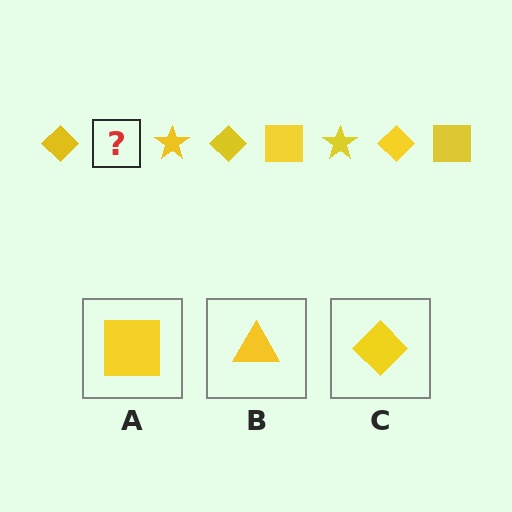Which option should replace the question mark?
Option A.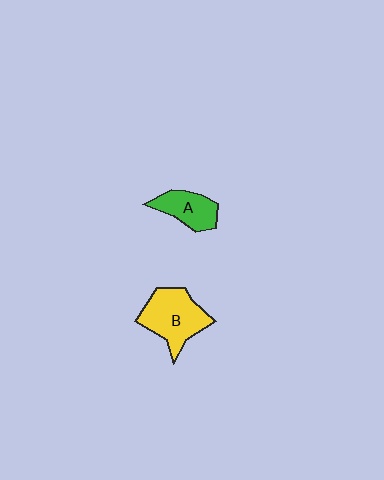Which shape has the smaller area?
Shape A (green).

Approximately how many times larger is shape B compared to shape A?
Approximately 1.6 times.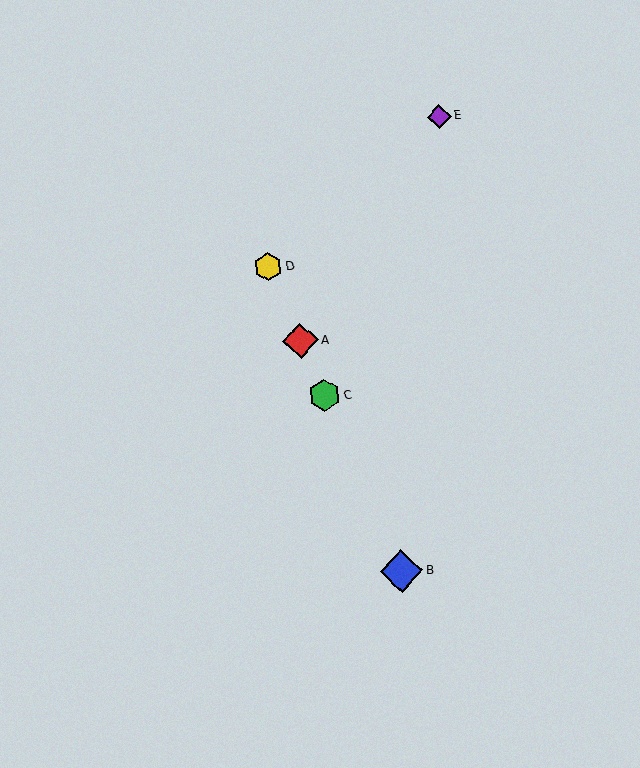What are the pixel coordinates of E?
Object E is at (439, 116).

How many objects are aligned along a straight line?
4 objects (A, B, C, D) are aligned along a straight line.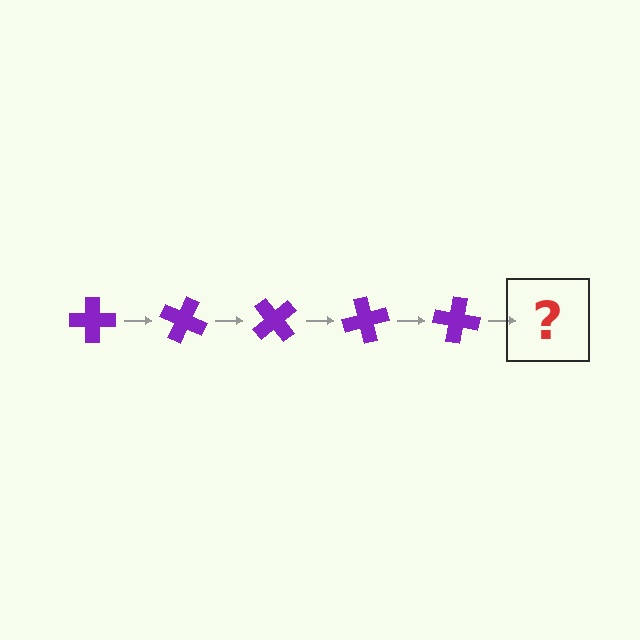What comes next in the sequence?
The next element should be a purple cross rotated 125 degrees.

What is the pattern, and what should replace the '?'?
The pattern is that the cross rotates 25 degrees each step. The '?' should be a purple cross rotated 125 degrees.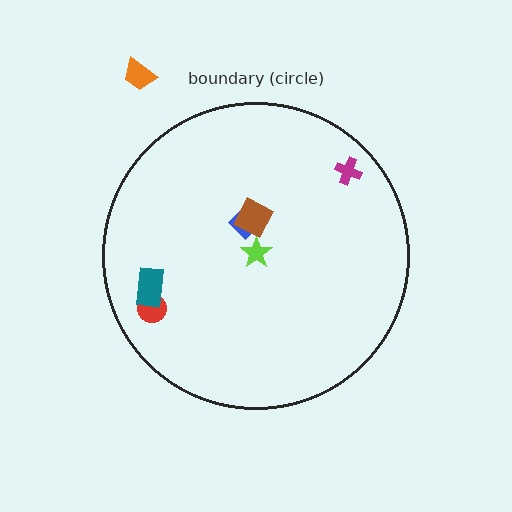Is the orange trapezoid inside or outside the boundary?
Outside.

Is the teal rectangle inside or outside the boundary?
Inside.